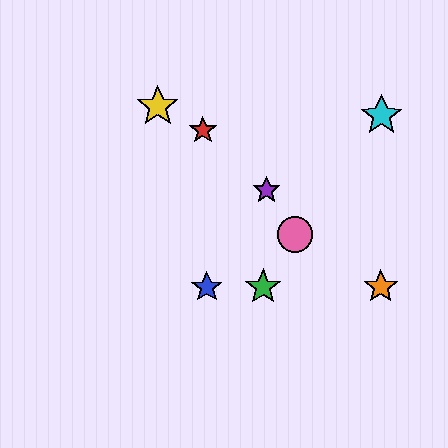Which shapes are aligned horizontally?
The blue star, the green star, the orange star are aligned horizontally.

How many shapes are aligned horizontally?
3 shapes (the blue star, the green star, the orange star) are aligned horizontally.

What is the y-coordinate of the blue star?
The blue star is at y≈287.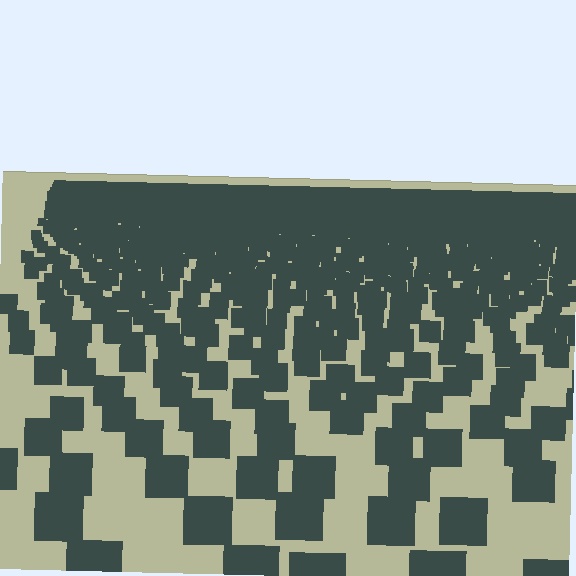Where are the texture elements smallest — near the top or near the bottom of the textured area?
Near the top.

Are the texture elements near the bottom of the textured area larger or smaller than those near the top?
Larger. Near the bottom, elements are closer to the viewer and appear at a bigger on-screen size.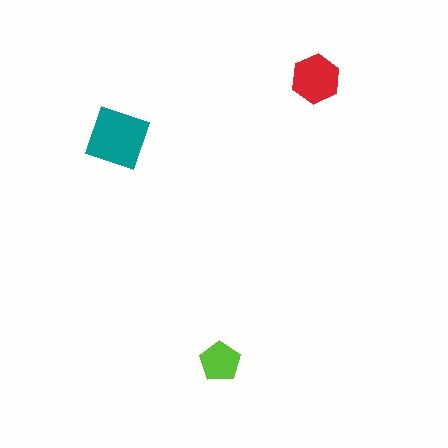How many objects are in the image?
There are 3 objects in the image.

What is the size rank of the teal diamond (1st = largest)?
1st.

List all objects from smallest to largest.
The lime pentagon, the red hexagon, the teal diamond.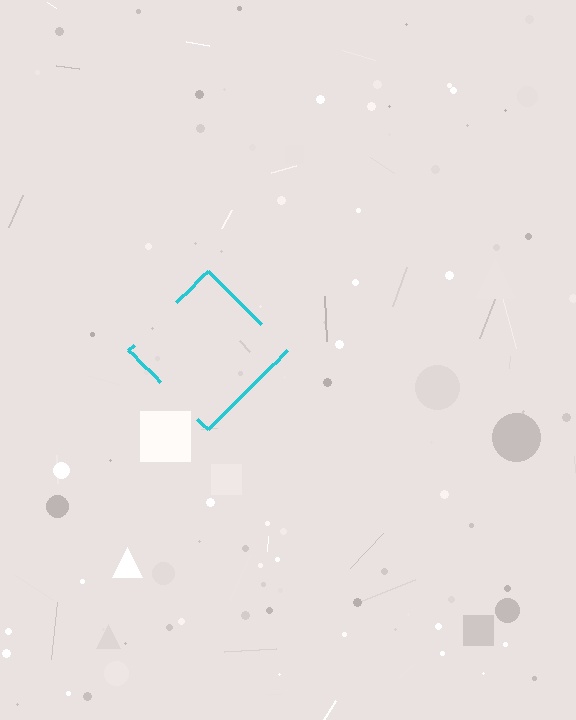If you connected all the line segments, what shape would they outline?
They would outline a diamond.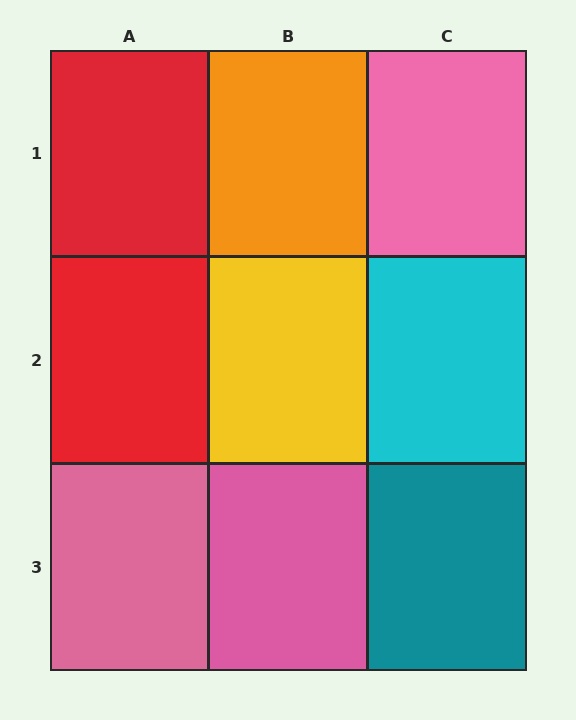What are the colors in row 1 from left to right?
Red, orange, pink.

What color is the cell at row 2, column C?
Cyan.